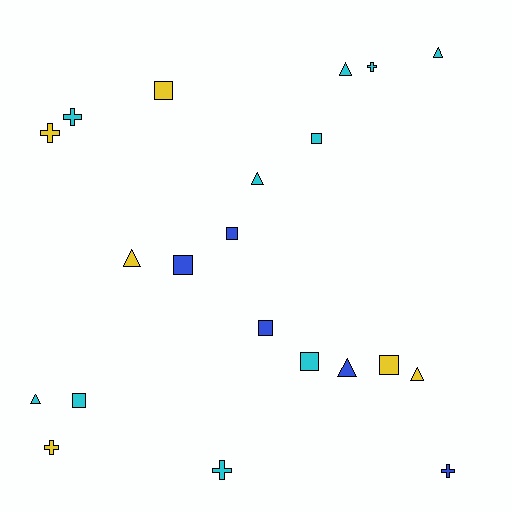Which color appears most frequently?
Cyan, with 10 objects.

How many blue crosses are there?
There is 1 blue cross.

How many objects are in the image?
There are 21 objects.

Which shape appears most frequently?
Square, with 8 objects.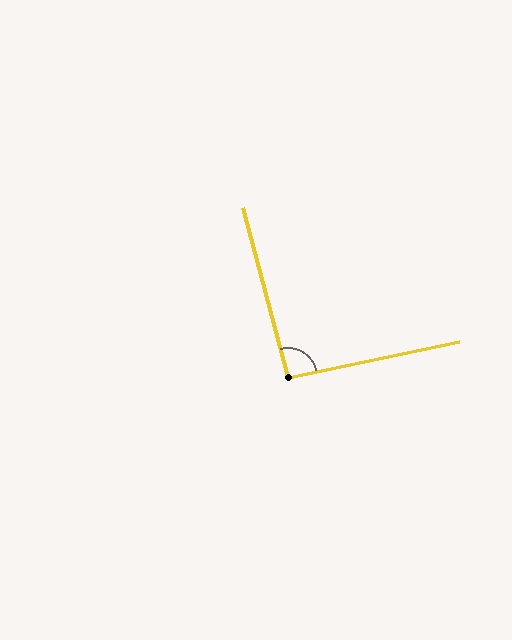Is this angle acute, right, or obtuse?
It is approximately a right angle.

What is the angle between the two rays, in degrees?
Approximately 93 degrees.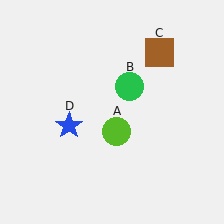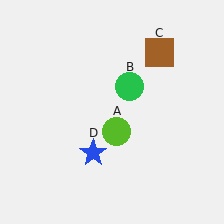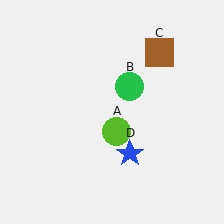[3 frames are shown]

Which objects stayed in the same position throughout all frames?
Lime circle (object A) and green circle (object B) and brown square (object C) remained stationary.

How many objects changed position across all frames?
1 object changed position: blue star (object D).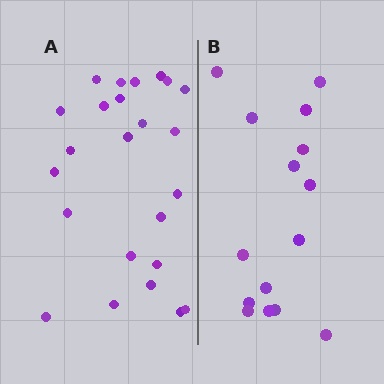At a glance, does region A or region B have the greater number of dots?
Region A (the left region) has more dots.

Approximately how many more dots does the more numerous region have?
Region A has roughly 8 or so more dots than region B.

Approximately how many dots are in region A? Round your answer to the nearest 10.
About 20 dots. (The exact count is 24, which rounds to 20.)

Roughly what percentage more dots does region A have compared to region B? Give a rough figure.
About 60% more.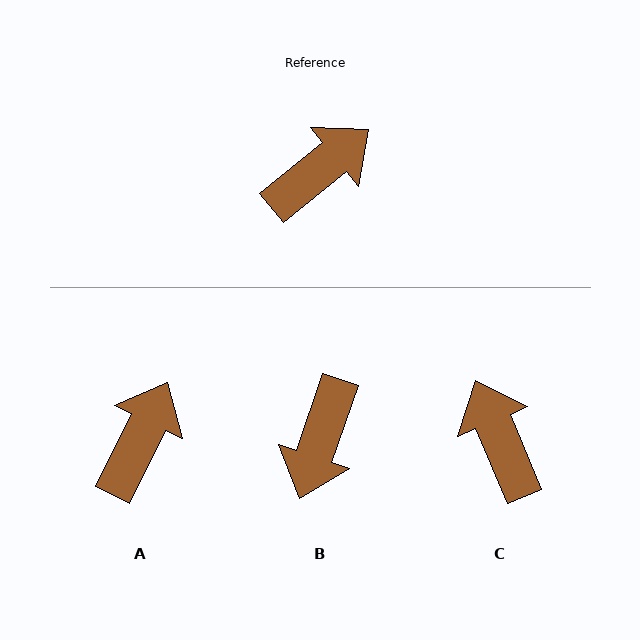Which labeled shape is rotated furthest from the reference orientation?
B, about 148 degrees away.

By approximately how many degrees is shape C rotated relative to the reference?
Approximately 74 degrees counter-clockwise.